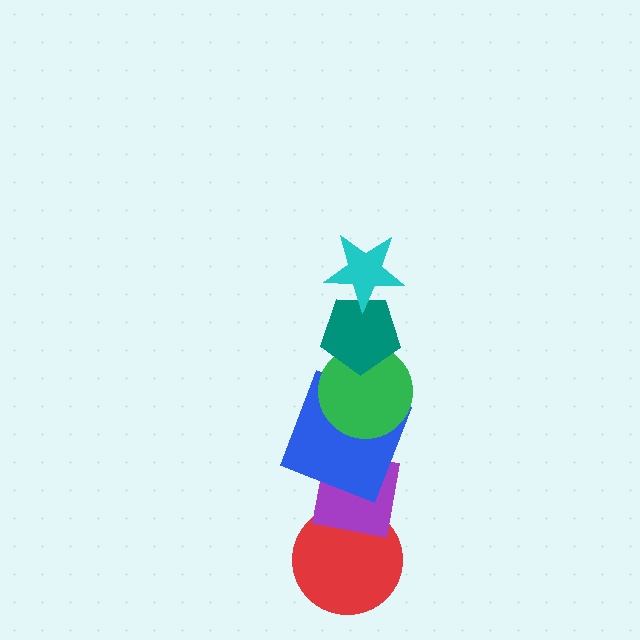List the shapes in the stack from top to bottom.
From top to bottom: the cyan star, the teal pentagon, the green circle, the blue square, the purple square, the red circle.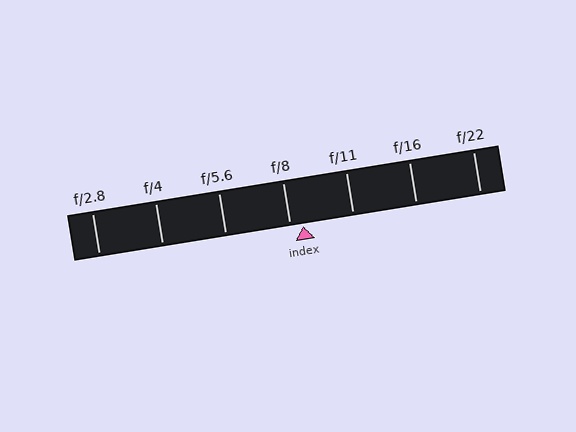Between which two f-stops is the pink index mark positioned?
The index mark is between f/8 and f/11.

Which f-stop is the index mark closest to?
The index mark is closest to f/8.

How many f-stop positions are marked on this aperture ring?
There are 7 f-stop positions marked.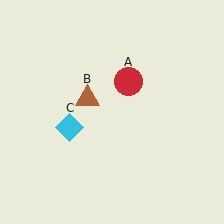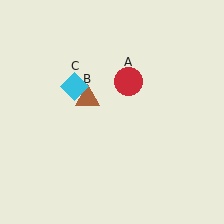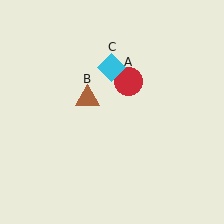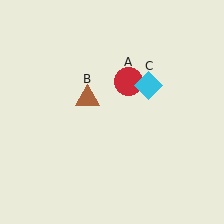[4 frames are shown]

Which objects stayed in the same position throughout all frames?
Red circle (object A) and brown triangle (object B) remained stationary.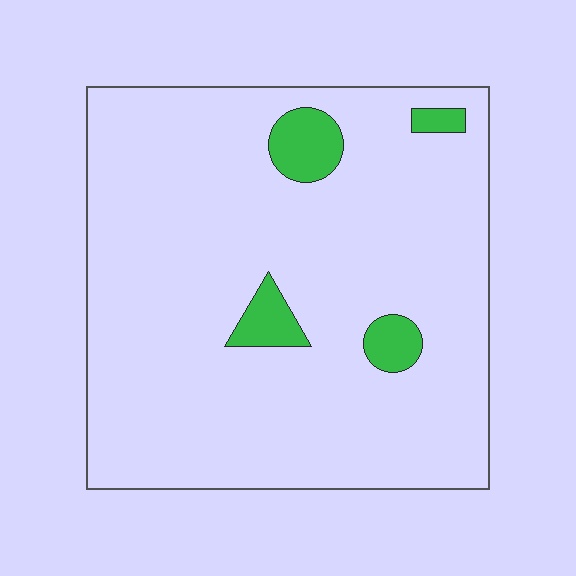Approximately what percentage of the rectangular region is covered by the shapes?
Approximately 5%.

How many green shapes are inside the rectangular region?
4.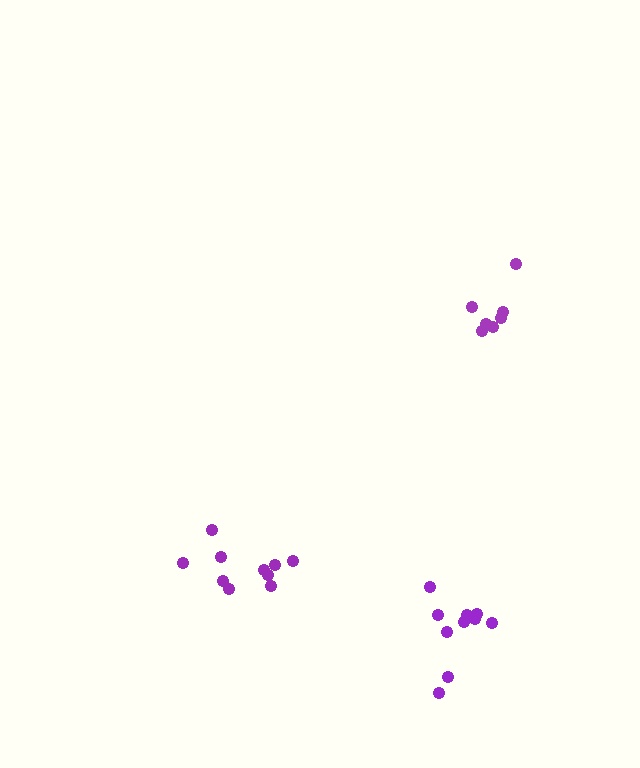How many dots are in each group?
Group 1: 7 dots, Group 2: 10 dots, Group 3: 10 dots (27 total).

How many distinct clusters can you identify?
There are 3 distinct clusters.